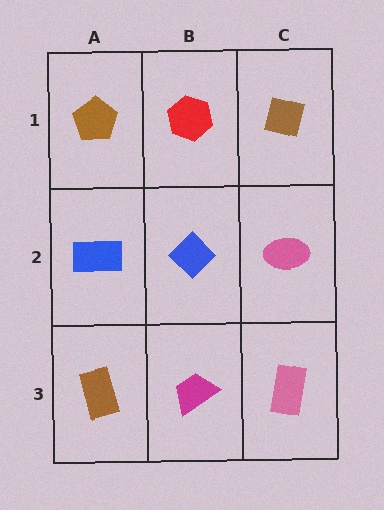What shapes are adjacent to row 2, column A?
A brown pentagon (row 1, column A), a brown rectangle (row 3, column A), a blue diamond (row 2, column B).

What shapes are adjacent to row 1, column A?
A blue rectangle (row 2, column A), a red hexagon (row 1, column B).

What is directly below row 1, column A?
A blue rectangle.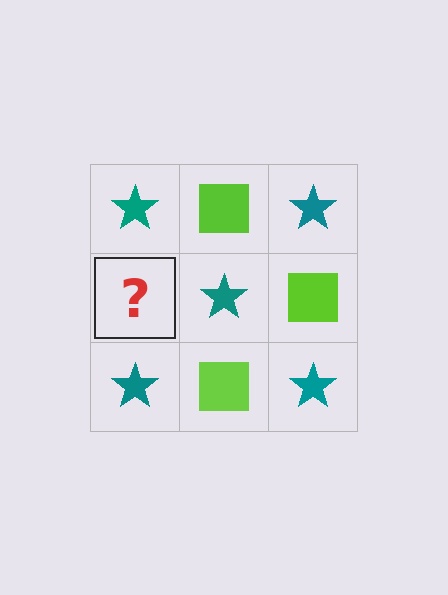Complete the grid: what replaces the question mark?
The question mark should be replaced with a lime square.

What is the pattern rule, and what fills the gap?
The rule is that it alternates teal star and lime square in a checkerboard pattern. The gap should be filled with a lime square.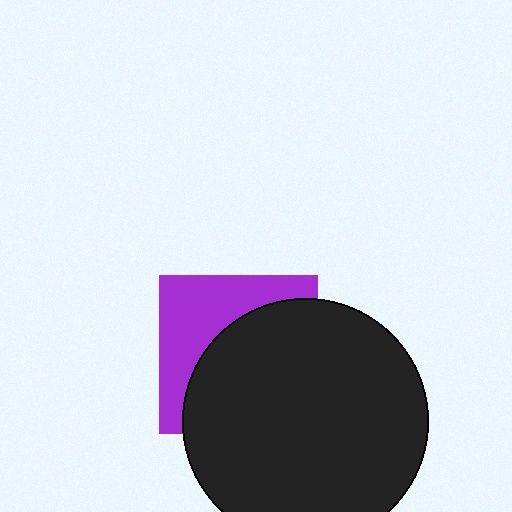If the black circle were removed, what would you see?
You would see the complete purple square.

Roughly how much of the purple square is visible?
A small part of it is visible (roughly 40%).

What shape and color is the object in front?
The object in front is a black circle.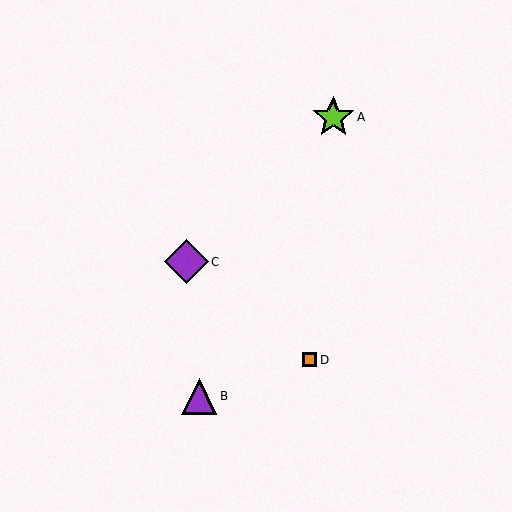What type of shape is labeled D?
Shape D is an orange square.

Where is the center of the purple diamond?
The center of the purple diamond is at (187, 262).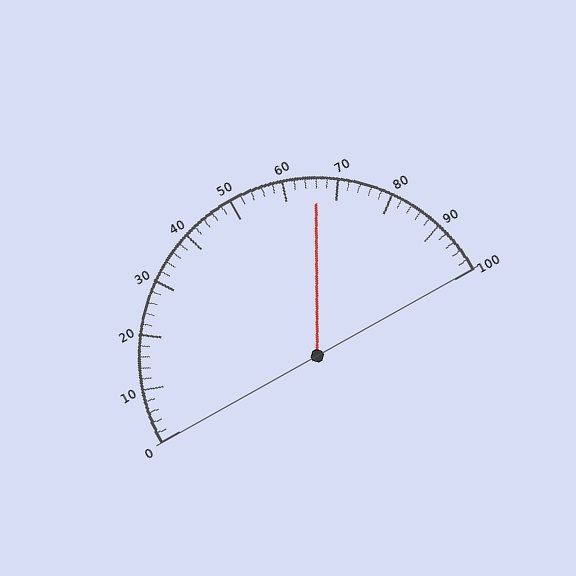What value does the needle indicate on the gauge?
The needle indicates approximately 66.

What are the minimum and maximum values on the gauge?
The gauge ranges from 0 to 100.